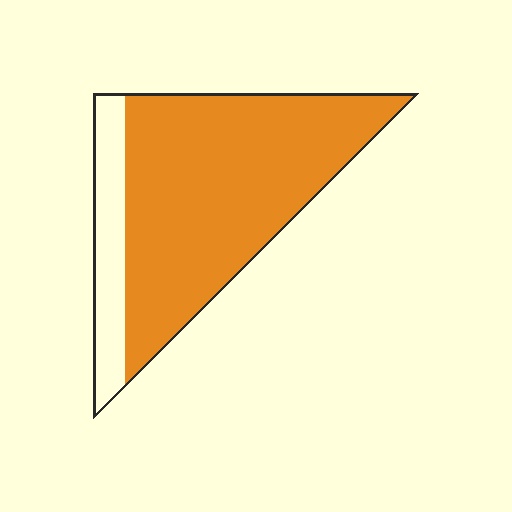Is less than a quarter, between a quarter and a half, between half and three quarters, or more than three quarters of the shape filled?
More than three quarters.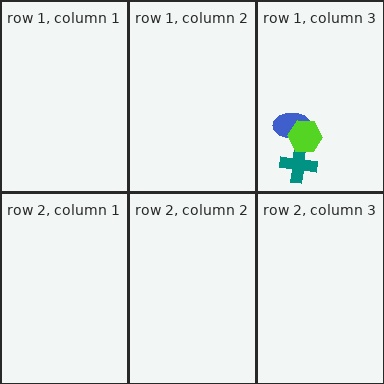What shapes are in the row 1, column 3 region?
The teal cross, the blue ellipse, the lime hexagon.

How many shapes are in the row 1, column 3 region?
3.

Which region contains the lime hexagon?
The row 1, column 3 region.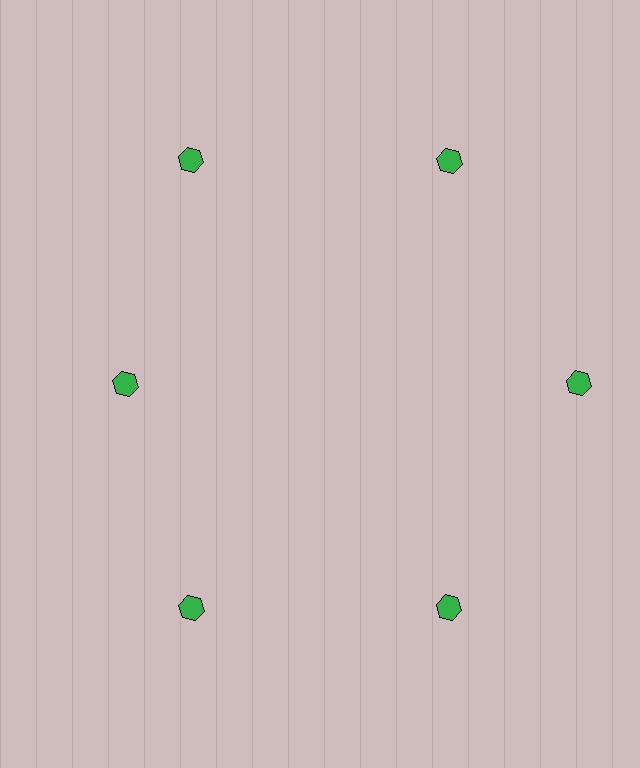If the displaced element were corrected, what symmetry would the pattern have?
It would have 6-fold rotational symmetry — the pattern would map onto itself every 60 degrees.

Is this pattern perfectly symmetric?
No. The 6 green hexagons are arranged in a ring, but one element near the 9 o'clock position is pulled inward toward the center, breaking the 6-fold rotational symmetry.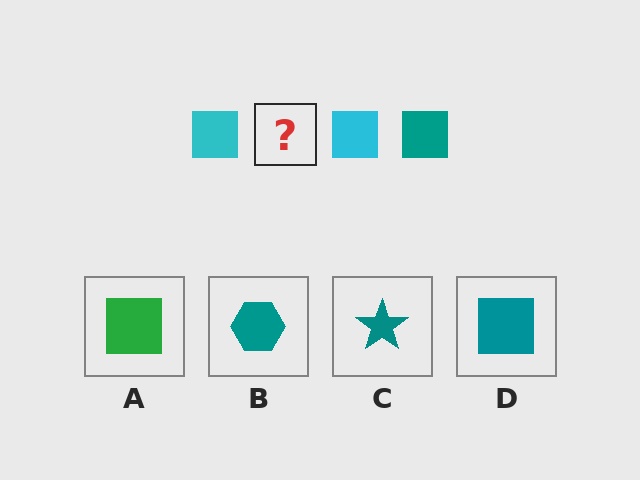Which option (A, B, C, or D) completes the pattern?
D.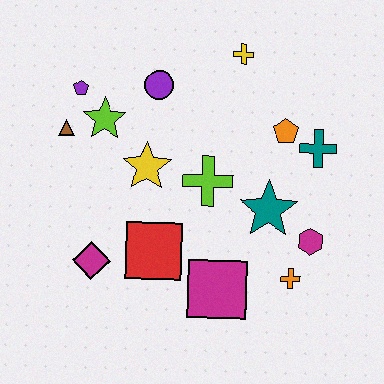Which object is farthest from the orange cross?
The purple pentagon is farthest from the orange cross.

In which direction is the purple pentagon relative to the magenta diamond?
The purple pentagon is above the magenta diamond.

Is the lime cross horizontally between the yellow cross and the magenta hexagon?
No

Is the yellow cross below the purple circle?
No